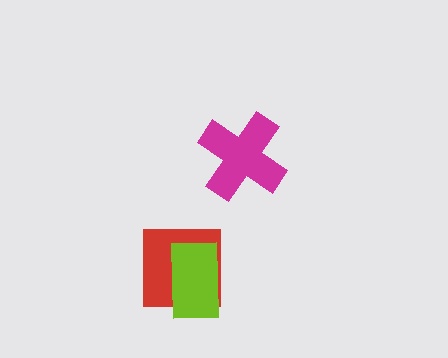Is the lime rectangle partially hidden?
No, no other shape covers it.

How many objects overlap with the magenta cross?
0 objects overlap with the magenta cross.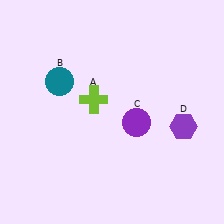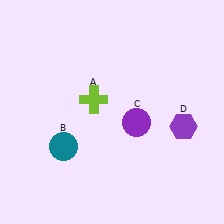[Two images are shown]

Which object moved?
The teal circle (B) moved down.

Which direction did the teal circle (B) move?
The teal circle (B) moved down.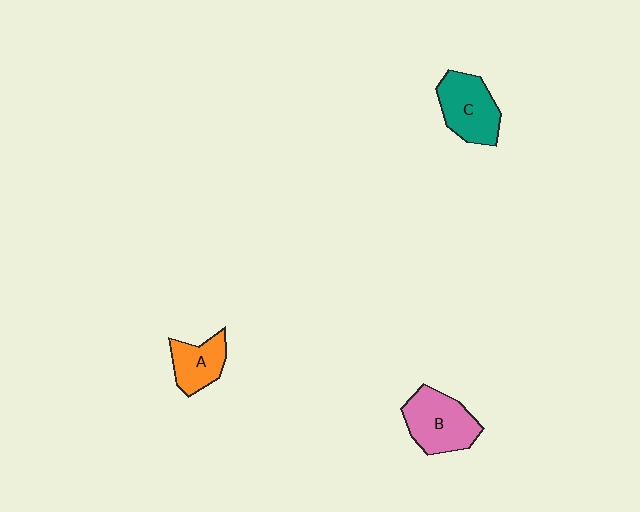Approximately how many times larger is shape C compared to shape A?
Approximately 1.4 times.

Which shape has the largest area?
Shape B (pink).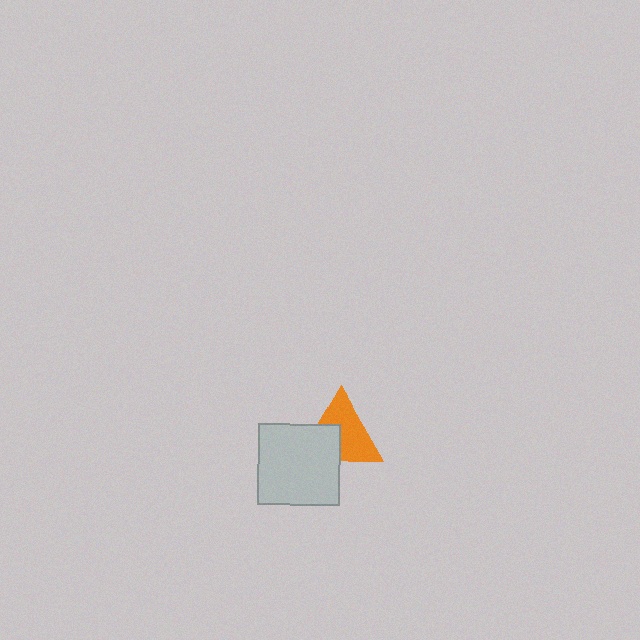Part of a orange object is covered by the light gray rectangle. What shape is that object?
It is a triangle.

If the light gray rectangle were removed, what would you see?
You would see the complete orange triangle.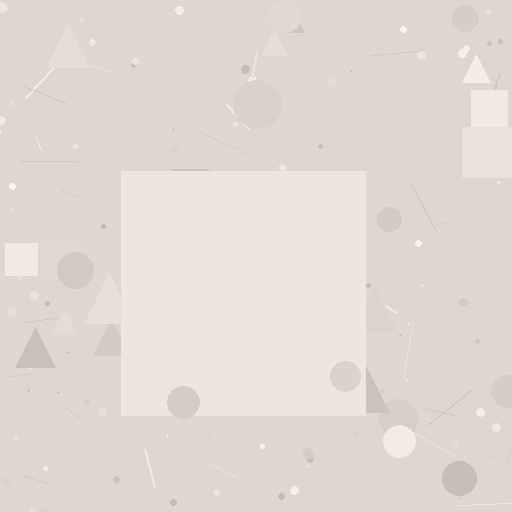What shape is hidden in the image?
A square is hidden in the image.